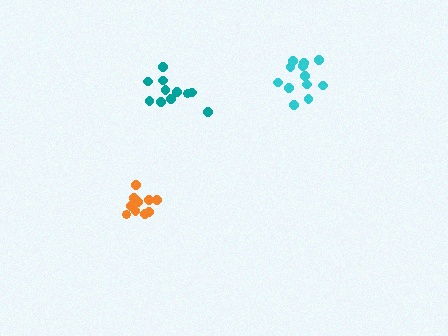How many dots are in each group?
Group 1: 11 dots, Group 2: 10 dots, Group 3: 12 dots (33 total).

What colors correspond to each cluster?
The clusters are colored: teal, orange, cyan.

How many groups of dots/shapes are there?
There are 3 groups.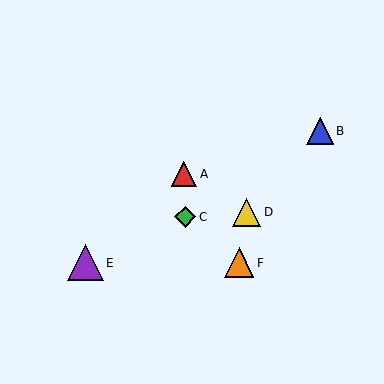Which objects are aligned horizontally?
Objects E, F are aligned horizontally.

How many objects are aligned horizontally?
2 objects (E, F) are aligned horizontally.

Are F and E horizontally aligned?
Yes, both are at y≈263.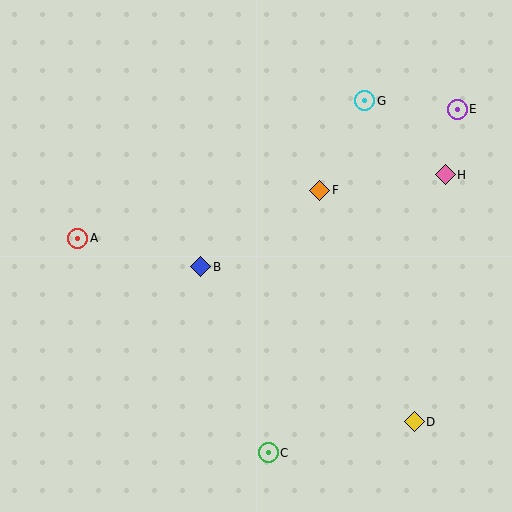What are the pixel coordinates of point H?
Point H is at (445, 175).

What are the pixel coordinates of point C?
Point C is at (268, 453).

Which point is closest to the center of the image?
Point B at (201, 267) is closest to the center.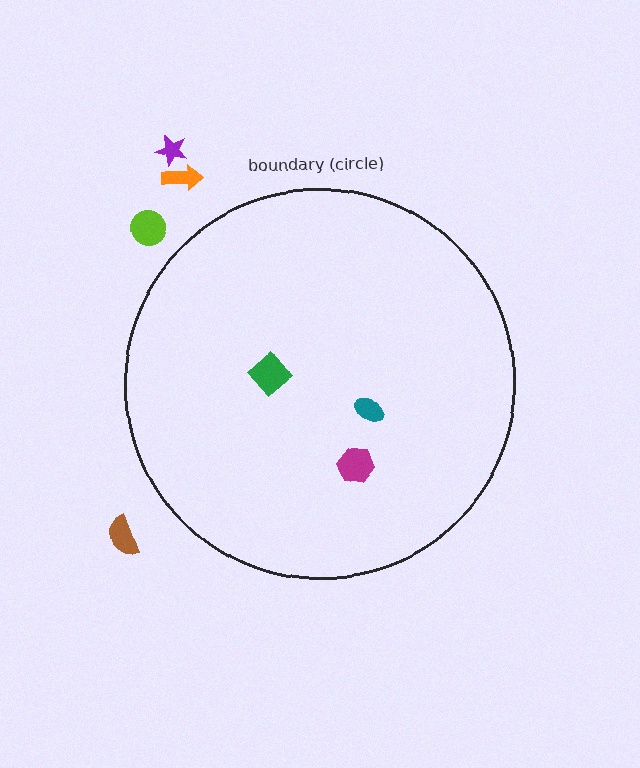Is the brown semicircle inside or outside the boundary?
Outside.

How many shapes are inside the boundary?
3 inside, 4 outside.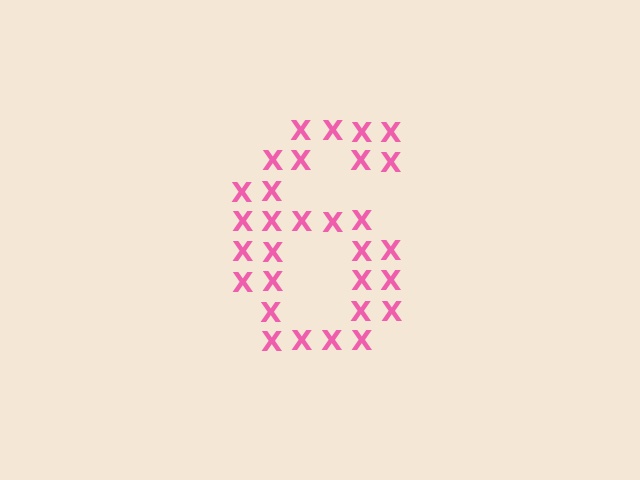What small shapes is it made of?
It is made of small letter X's.